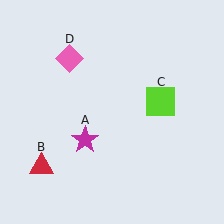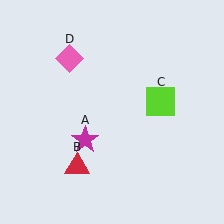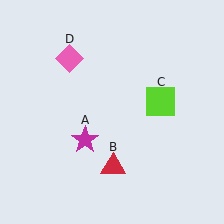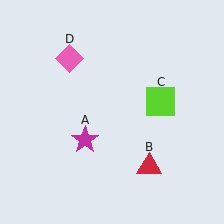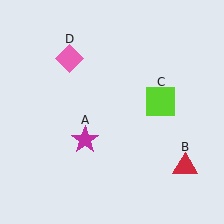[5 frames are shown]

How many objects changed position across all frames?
1 object changed position: red triangle (object B).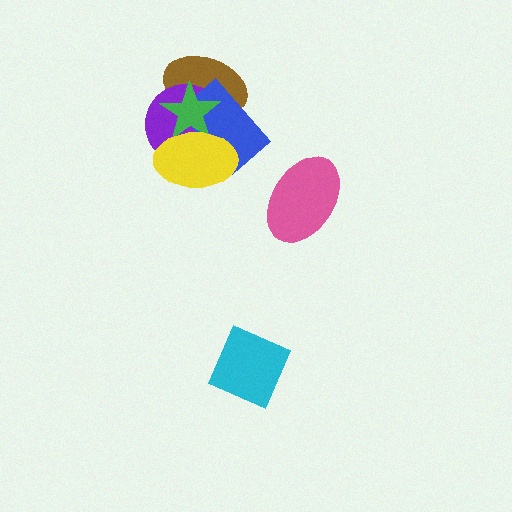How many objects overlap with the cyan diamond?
0 objects overlap with the cyan diamond.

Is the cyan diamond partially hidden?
No, no other shape covers it.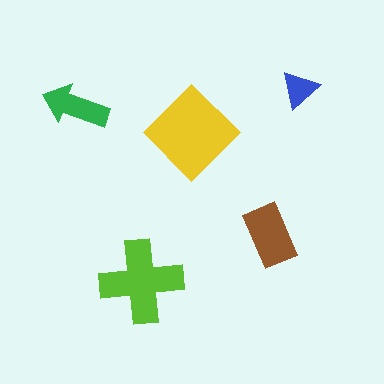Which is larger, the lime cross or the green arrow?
The lime cross.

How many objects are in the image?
There are 5 objects in the image.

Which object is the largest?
The yellow diamond.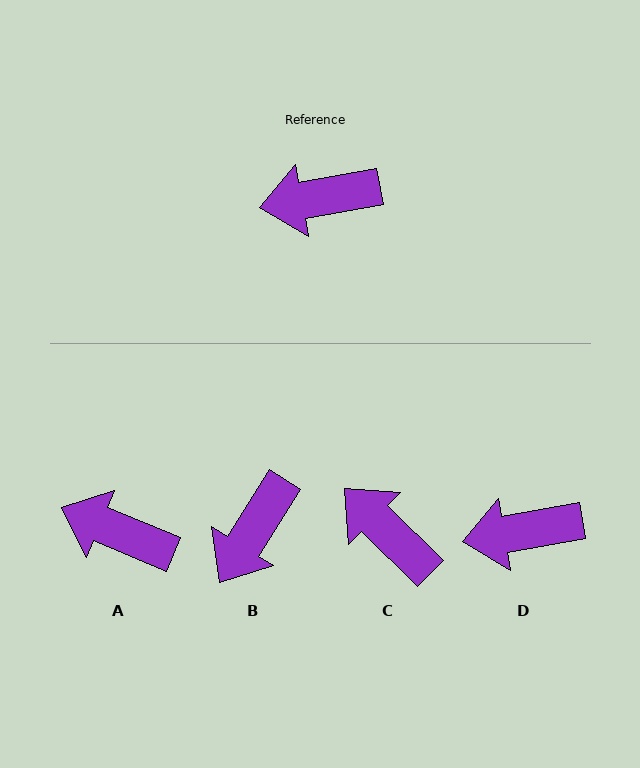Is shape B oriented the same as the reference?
No, it is off by about 48 degrees.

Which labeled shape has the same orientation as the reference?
D.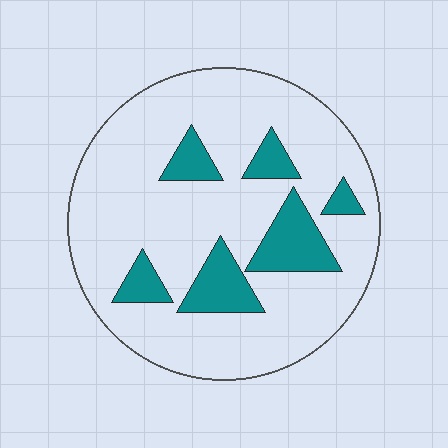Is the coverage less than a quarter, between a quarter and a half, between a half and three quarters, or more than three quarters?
Less than a quarter.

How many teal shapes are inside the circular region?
6.